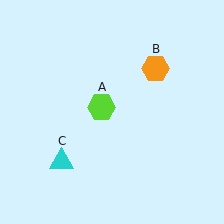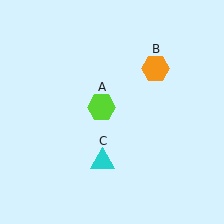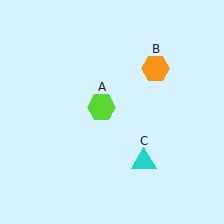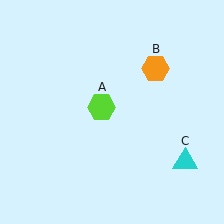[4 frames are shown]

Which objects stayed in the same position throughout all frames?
Lime hexagon (object A) and orange hexagon (object B) remained stationary.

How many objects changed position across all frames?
1 object changed position: cyan triangle (object C).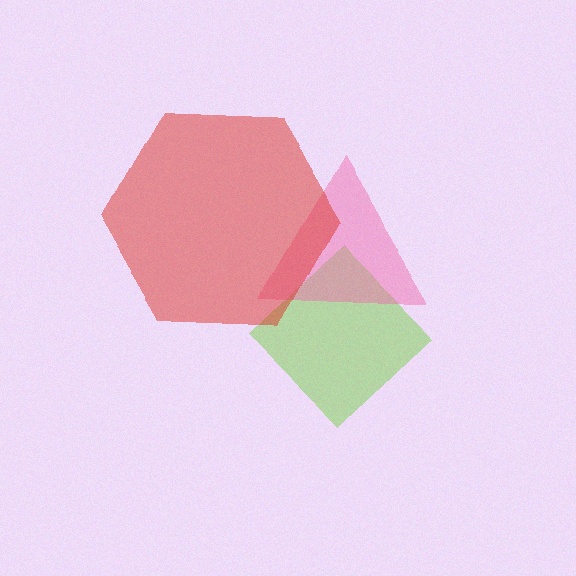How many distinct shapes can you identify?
There are 3 distinct shapes: a lime diamond, a pink triangle, a red hexagon.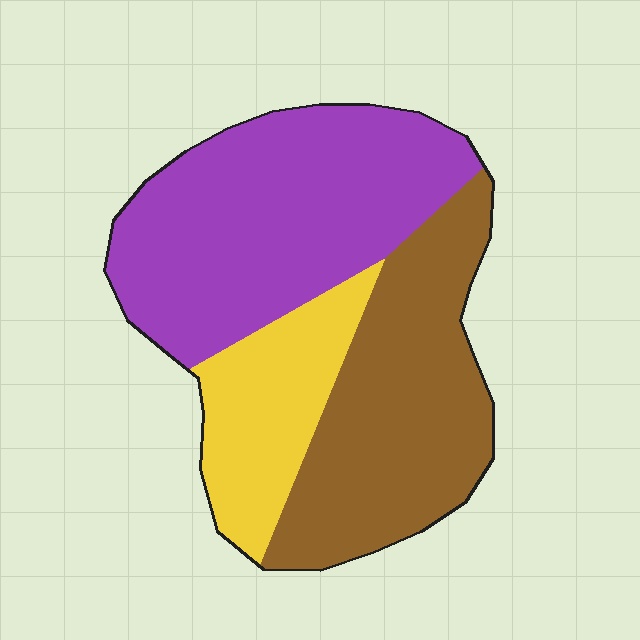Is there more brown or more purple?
Purple.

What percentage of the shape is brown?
Brown takes up between a third and a half of the shape.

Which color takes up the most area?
Purple, at roughly 45%.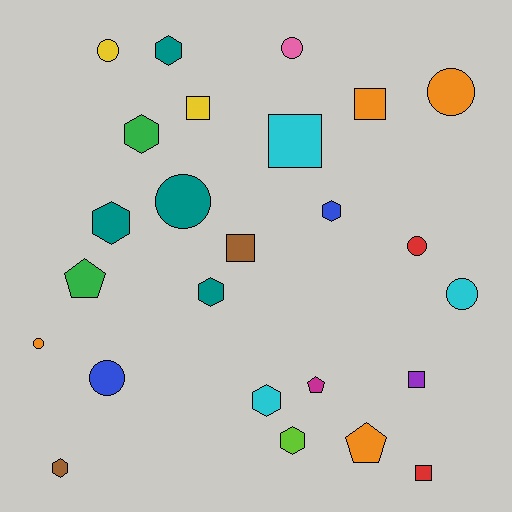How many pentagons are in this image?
There are 3 pentagons.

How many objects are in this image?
There are 25 objects.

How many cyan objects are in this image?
There are 3 cyan objects.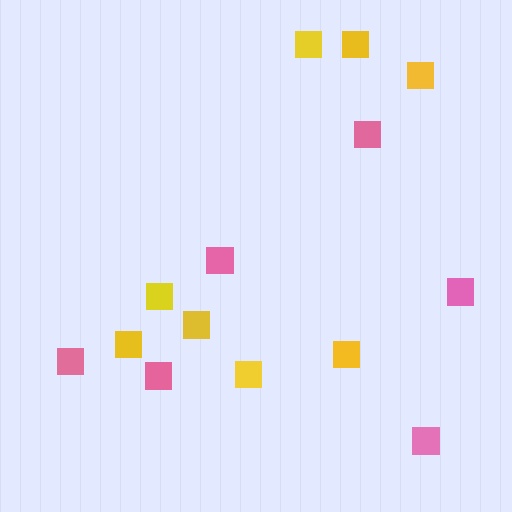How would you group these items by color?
There are 2 groups: one group of yellow squares (8) and one group of pink squares (6).